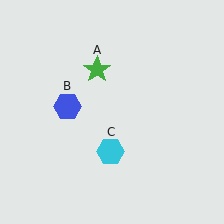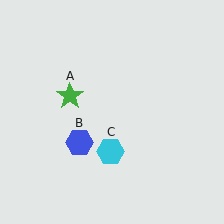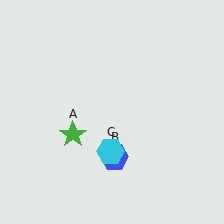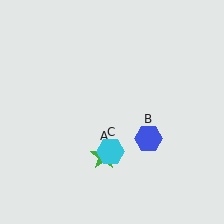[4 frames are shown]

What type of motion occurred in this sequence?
The green star (object A), blue hexagon (object B) rotated counterclockwise around the center of the scene.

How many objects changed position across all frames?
2 objects changed position: green star (object A), blue hexagon (object B).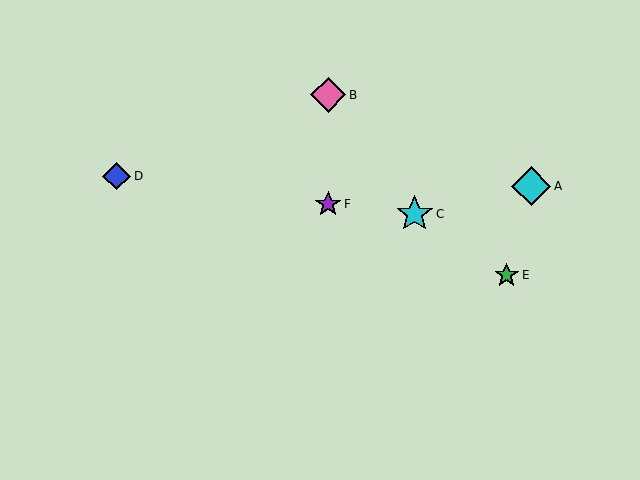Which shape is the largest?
The cyan diamond (labeled A) is the largest.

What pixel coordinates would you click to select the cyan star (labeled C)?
Click at (415, 214) to select the cyan star C.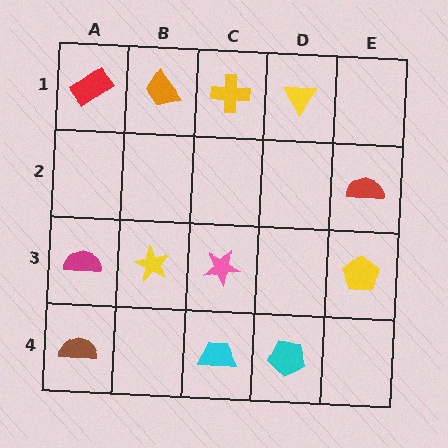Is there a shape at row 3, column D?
No, that cell is empty.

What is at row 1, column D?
A yellow triangle.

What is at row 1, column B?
An orange trapezoid.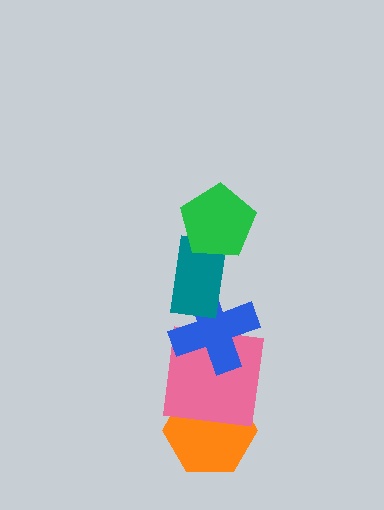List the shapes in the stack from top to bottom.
From top to bottom: the green pentagon, the teal rectangle, the blue cross, the pink square, the orange hexagon.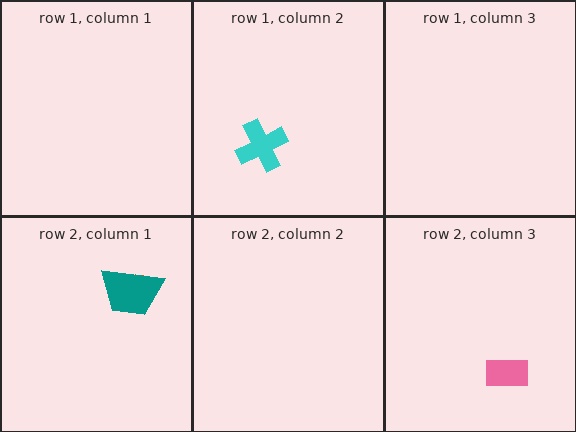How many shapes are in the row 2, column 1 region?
2.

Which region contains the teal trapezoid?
The row 2, column 1 region.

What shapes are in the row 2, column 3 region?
The pink rectangle.